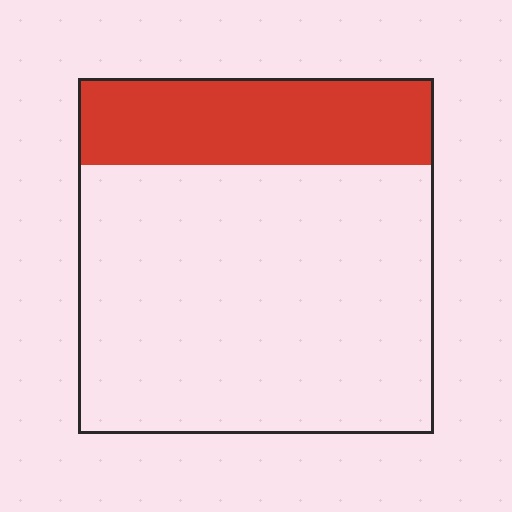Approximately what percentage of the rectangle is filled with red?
Approximately 25%.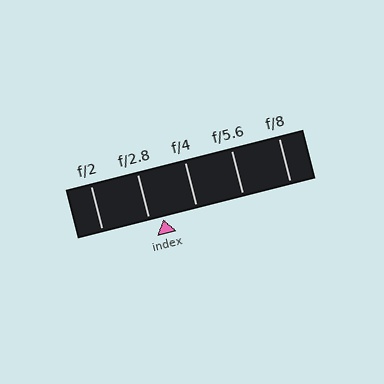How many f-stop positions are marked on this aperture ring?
There are 5 f-stop positions marked.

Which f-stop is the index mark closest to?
The index mark is closest to f/2.8.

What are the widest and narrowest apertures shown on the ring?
The widest aperture shown is f/2 and the narrowest is f/8.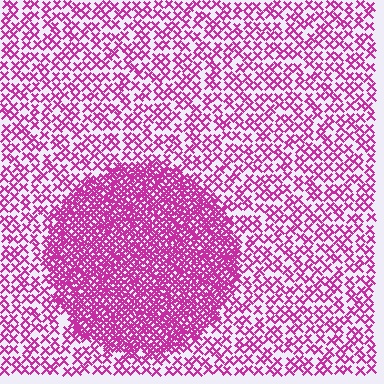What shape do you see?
I see a circle.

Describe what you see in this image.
The image contains small magenta elements arranged at two different densities. A circle-shaped region is visible where the elements are more densely packed than the surrounding area.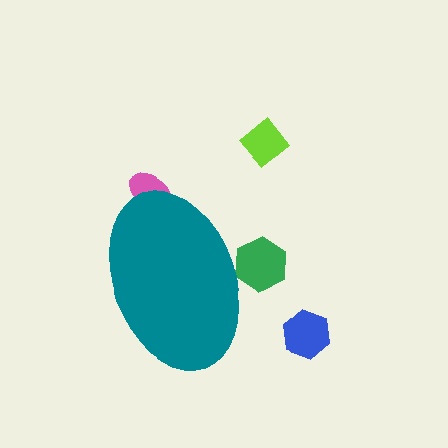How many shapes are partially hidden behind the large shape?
2 shapes are partially hidden.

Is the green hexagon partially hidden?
Yes, the green hexagon is partially hidden behind the teal ellipse.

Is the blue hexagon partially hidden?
No, the blue hexagon is fully visible.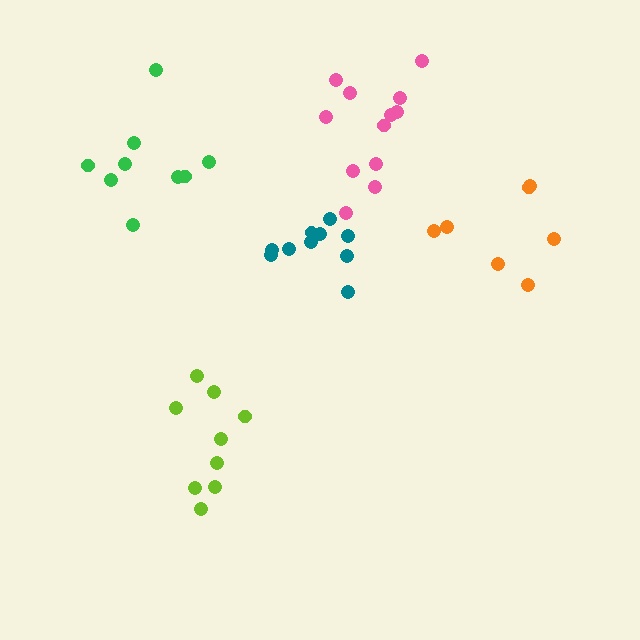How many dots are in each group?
Group 1: 10 dots, Group 2: 12 dots, Group 3: 9 dots, Group 4: 9 dots, Group 5: 7 dots (47 total).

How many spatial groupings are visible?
There are 5 spatial groupings.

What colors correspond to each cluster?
The clusters are colored: teal, pink, lime, green, orange.